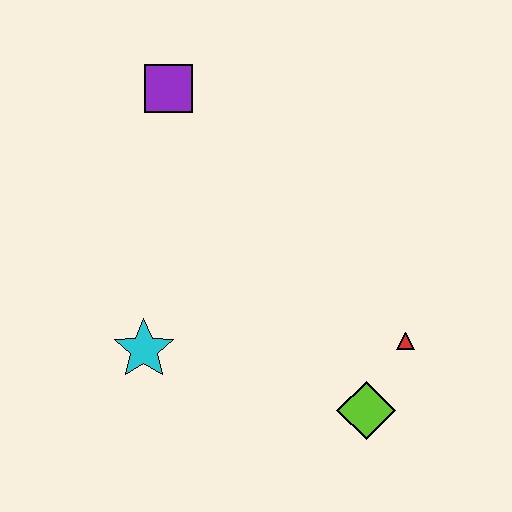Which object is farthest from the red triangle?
The purple square is farthest from the red triangle.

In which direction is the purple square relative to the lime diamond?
The purple square is above the lime diamond.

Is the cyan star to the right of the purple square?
No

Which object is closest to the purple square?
The cyan star is closest to the purple square.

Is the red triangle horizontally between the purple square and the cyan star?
No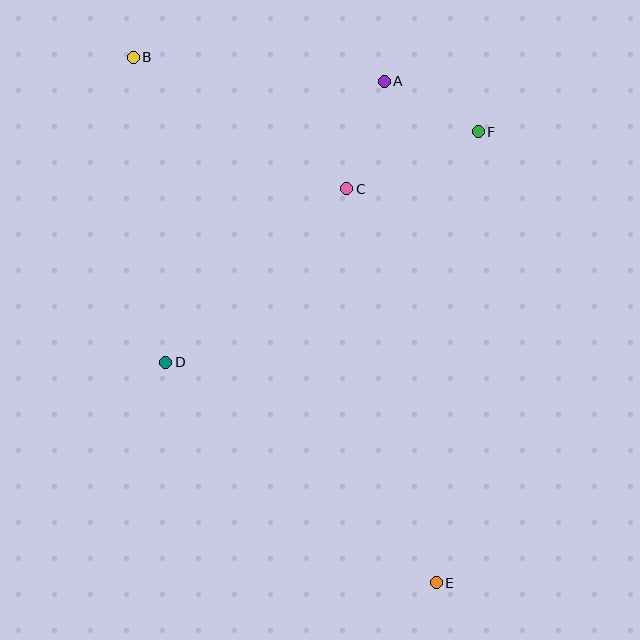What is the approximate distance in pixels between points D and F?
The distance between D and F is approximately 388 pixels.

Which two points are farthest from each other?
Points B and E are farthest from each other.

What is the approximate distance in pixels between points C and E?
The distance between C and E is approximately 404 pixels.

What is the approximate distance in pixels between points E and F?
The distance between E and F is approximately 453 pixels.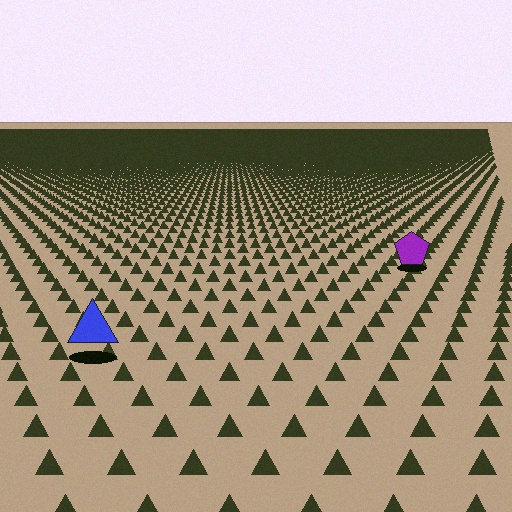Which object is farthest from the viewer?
The purple pentagon is farthest from the viewer. It appears smaller and the ground texture around it is denser.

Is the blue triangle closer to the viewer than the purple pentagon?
Yes. The blue triangle is closer — you can tell from the texture gradient: the ground texture is coarser near it.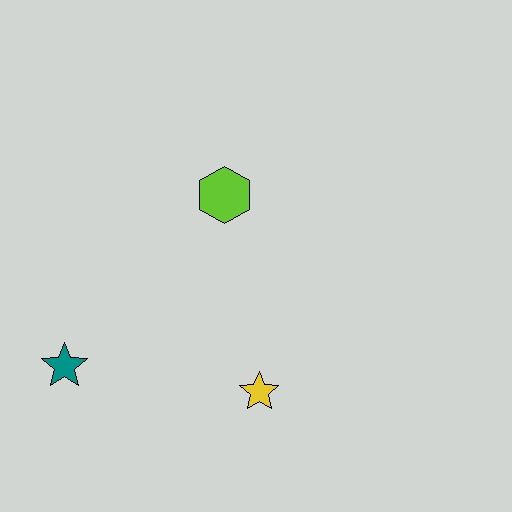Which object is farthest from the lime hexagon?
The teal star is farthest from the lime hexagon.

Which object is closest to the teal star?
The yellow star is closest to the teal star.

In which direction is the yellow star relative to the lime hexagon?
The yellow star is below the lime hexagon.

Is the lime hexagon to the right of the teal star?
Yes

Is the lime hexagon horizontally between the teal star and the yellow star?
Yes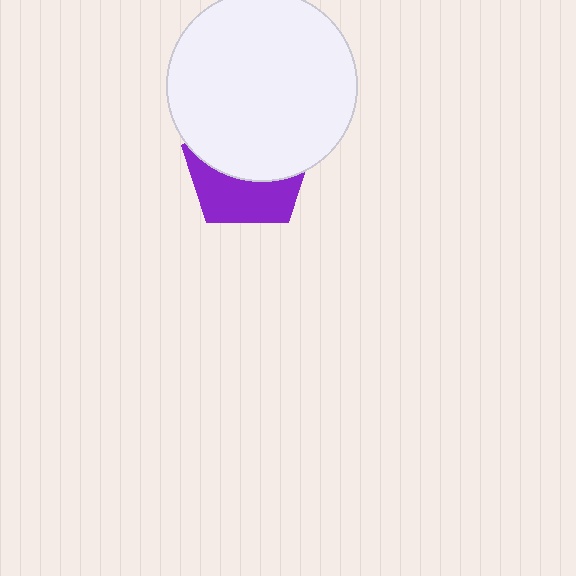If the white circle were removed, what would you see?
You would see the complete purple pentagon.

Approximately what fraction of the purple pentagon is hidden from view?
Roughly 57% of the purple pentagon is hidden behind the white circle.